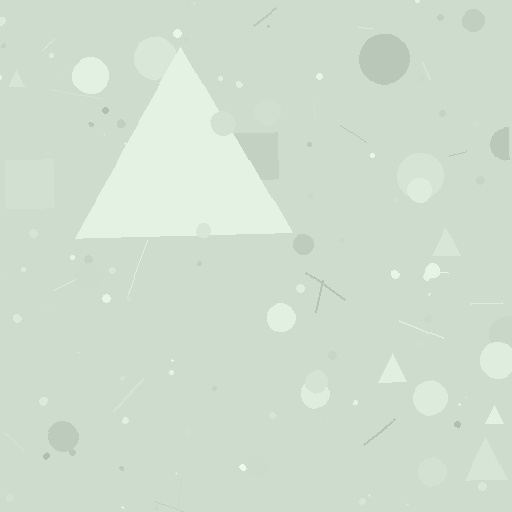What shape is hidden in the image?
A triangle is hidden in the image.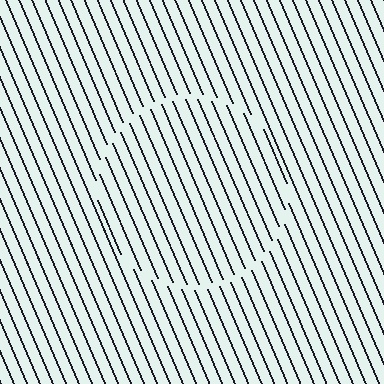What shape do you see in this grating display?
An illusory circle. The interior of the shape contains the same grating, shifted by half a period — the contour is defined by the phase discontinuity where line-ends from the inner and outer gratings abut.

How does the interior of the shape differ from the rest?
The interior of the shape contains the same grating, shifted by half a period — the contour is defined by the phase discontinuity where line-ends from the inner and outer gratings abut.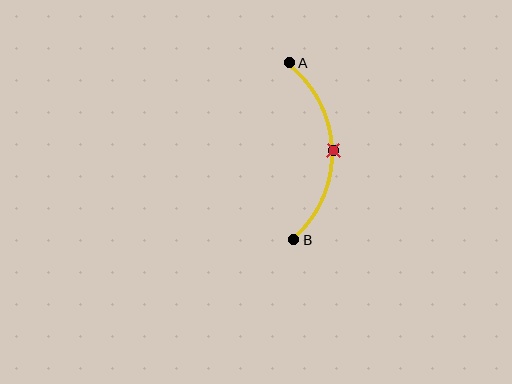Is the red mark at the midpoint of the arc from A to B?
Yes. The red mark lies on the arc at equal arc-length from both A and B — it is the arc midpoint.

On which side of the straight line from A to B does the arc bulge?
The arc bulges to the right of the straight line connecting A and B.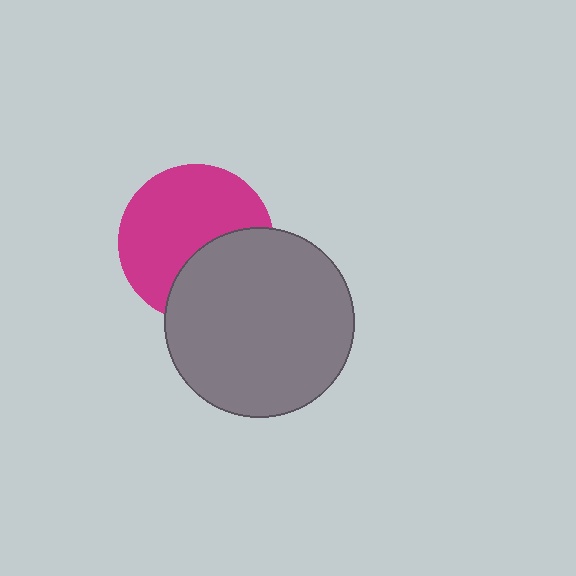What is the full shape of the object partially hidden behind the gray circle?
The partially hidden object is a magenta circle.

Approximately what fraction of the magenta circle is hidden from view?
Roughly 36% of the magenta circle is hidden behind the gray circle.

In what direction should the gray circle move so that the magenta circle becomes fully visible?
The gray circle should move down. That is the shortest direction to clear the overlap and leave the magenta circle fully visible.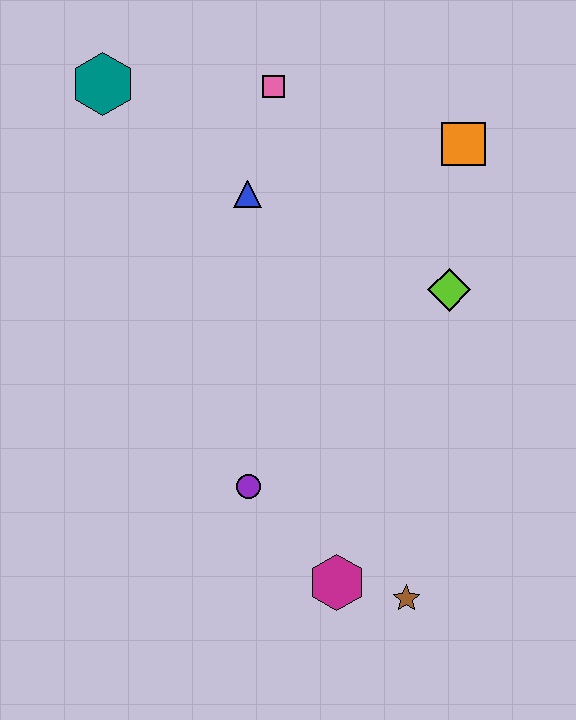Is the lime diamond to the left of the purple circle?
No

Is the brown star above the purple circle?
No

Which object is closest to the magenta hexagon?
The brown star is closest to the magenta hexagon.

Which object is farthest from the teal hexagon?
The brown star is farthest from the teal hexagon.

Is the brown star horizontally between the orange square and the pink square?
Yes